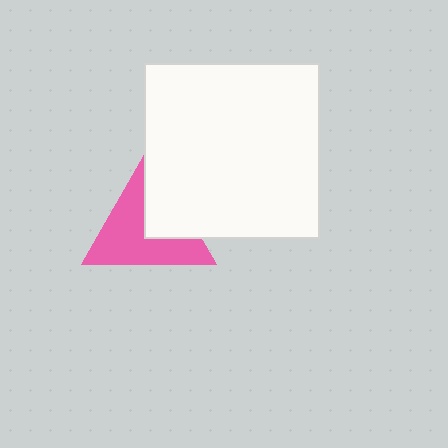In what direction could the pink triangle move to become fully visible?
The pink triangle could move left. That would shift it out from behind the white square entirely.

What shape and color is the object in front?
The object in front is a white square.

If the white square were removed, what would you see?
You would see the complete pink triangle.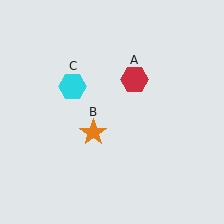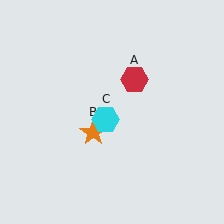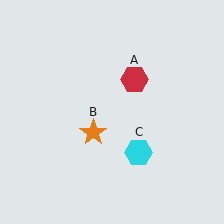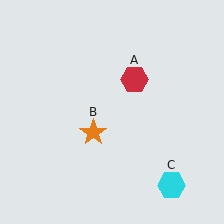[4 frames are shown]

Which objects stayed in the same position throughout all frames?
Red hexagon (object A) and orange star (object B) remained stationary.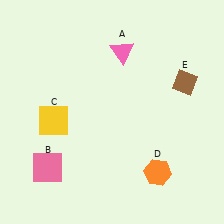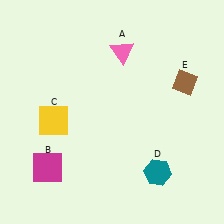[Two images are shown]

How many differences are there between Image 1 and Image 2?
There are 2 differences between the two images.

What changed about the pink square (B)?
In Image 1, B is pink. In Image 2, it changed to magenta.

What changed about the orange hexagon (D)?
In Image 1, D is orange. In Image 2, it changed to teal.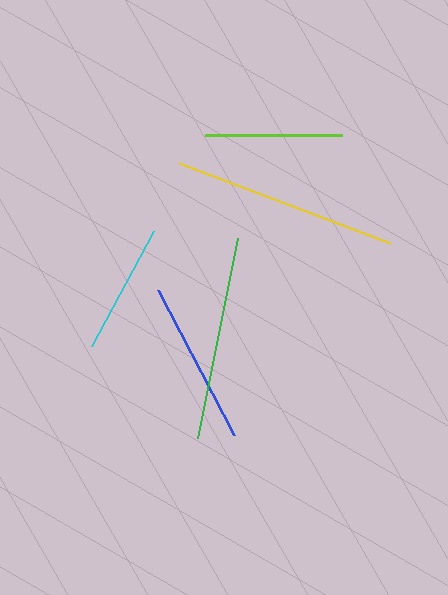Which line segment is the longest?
The yellow line is the longest at approximately 226 pixels.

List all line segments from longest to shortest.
From longest to shortest: yellow, green, blue, lime, cyan.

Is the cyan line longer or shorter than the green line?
The green line is longer than the cyan line.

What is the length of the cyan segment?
The cyan segment is approximately 130 pixels long.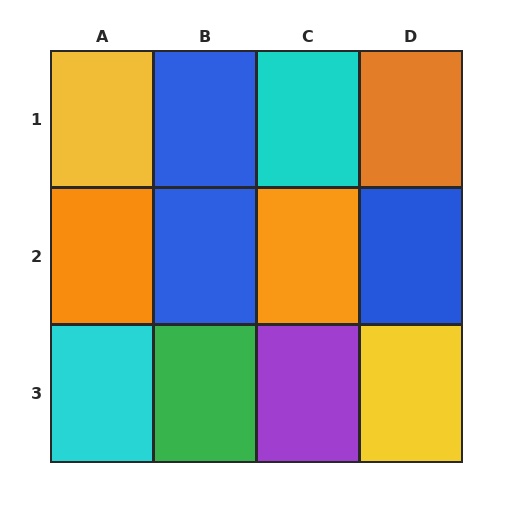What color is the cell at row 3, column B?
Green.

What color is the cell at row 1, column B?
Blue.